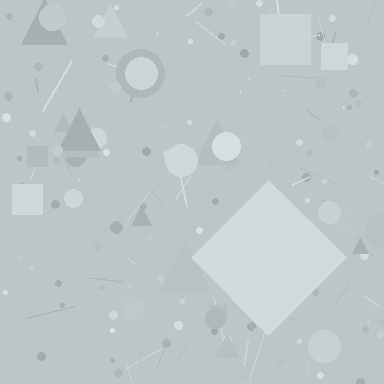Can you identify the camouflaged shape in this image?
The camouflaged shape is a diamond.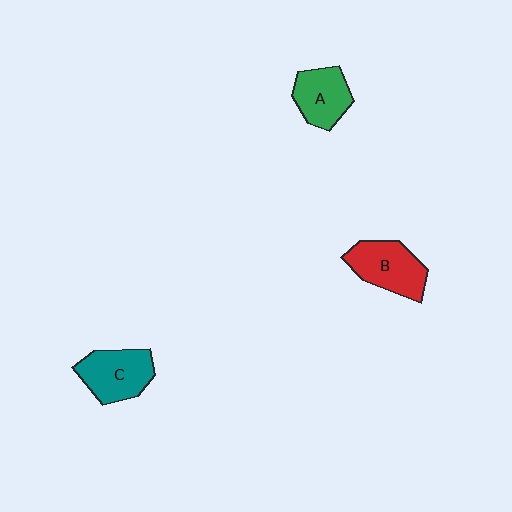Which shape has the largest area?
Shape B (red).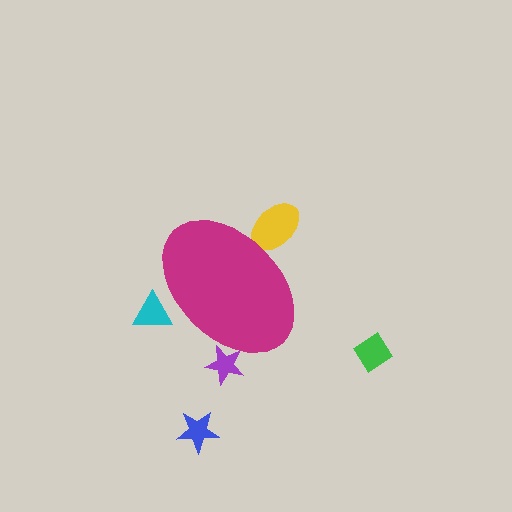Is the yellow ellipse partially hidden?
Yes, the yellow ellipse is partially hidden behind the magenta ellipse.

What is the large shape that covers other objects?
A magenta ellipse.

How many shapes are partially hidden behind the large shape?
3 shapes are partially hidden.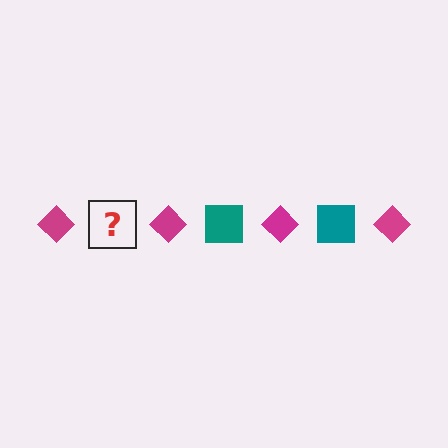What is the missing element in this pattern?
The missing element is a teal square.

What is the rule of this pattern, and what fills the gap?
The rule is that the pattern alternates between magenta diamond and teal square. The gap should be filled with a teal square.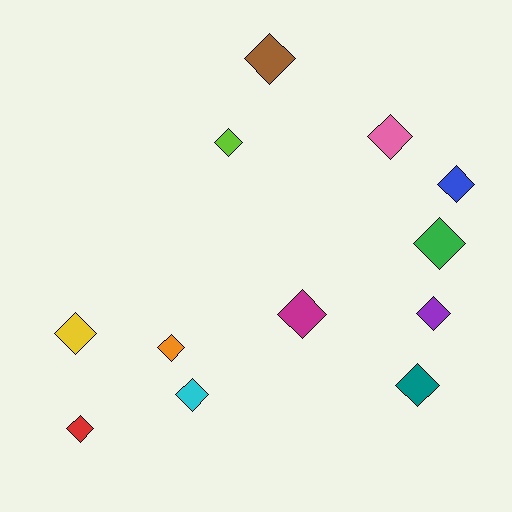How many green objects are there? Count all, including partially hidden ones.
There is 1 green object.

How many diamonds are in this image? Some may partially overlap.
There are 12 diamonds.